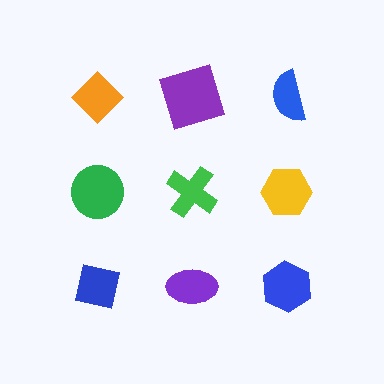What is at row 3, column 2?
A purple ellipse.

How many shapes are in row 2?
3 shapes.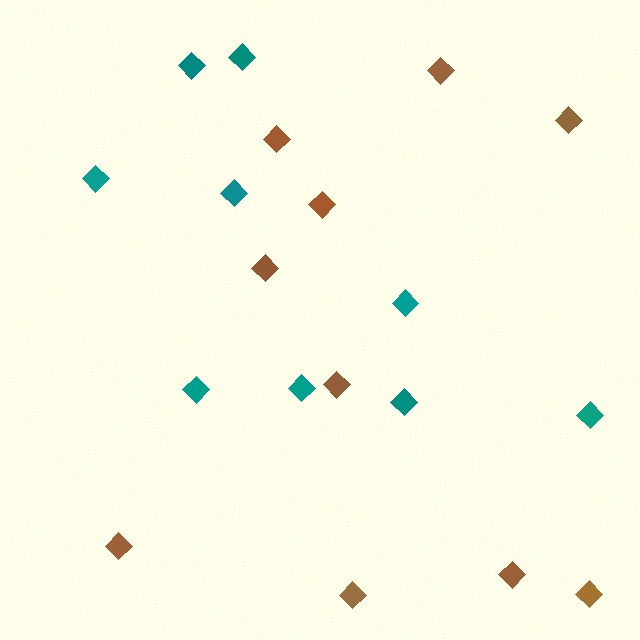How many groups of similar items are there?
There are 2 groups: one group of brown diamonds (10) and one group of teal diamonds (9).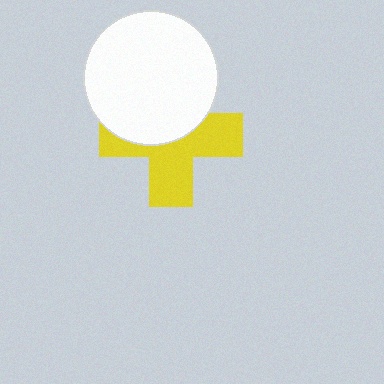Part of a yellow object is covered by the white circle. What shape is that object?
It is a cross.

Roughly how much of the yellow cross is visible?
About half of it is visible (roughly 55%).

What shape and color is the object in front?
The object in front is a white circle.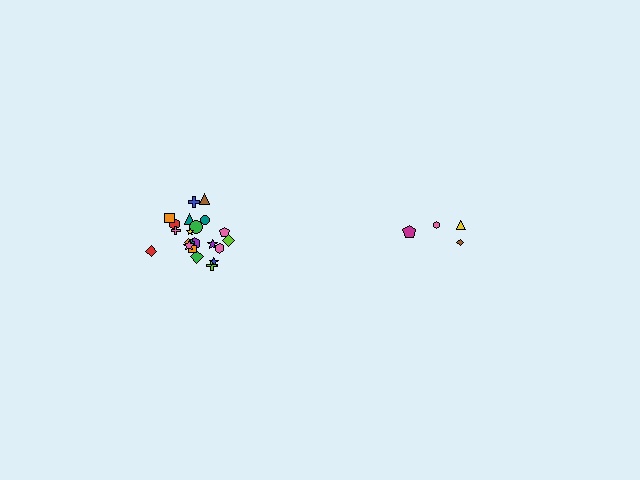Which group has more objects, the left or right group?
The left group.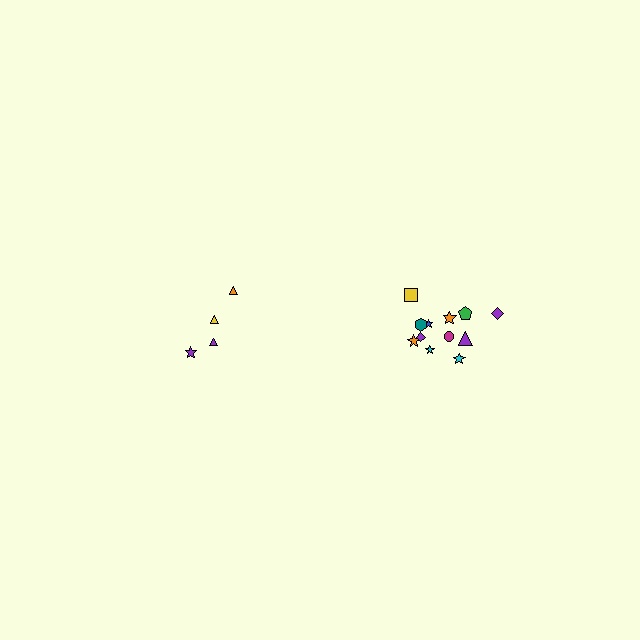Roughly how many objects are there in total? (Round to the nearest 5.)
Roughly 15 objects in total.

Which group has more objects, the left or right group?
The right group.